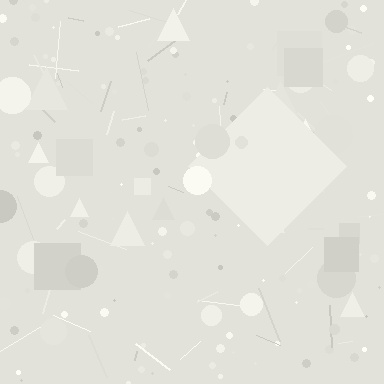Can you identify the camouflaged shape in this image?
The camouflaged shape is a diamond.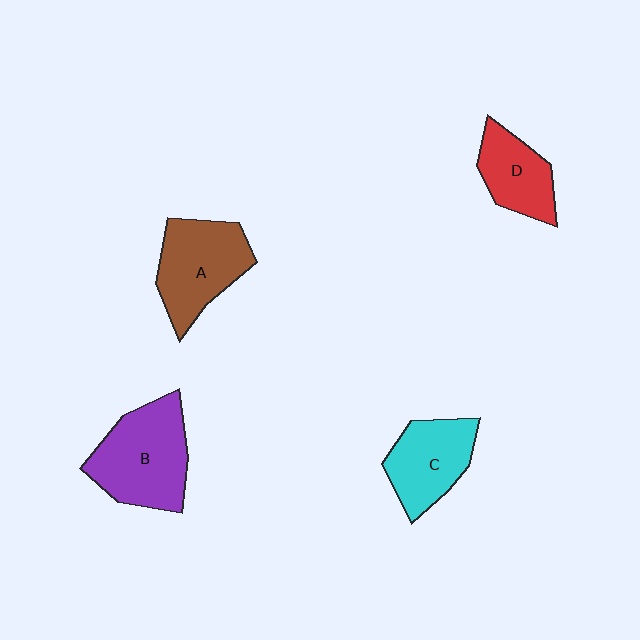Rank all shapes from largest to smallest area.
From largest to smallest: B (purple), A (brown), C (cyan), D (red).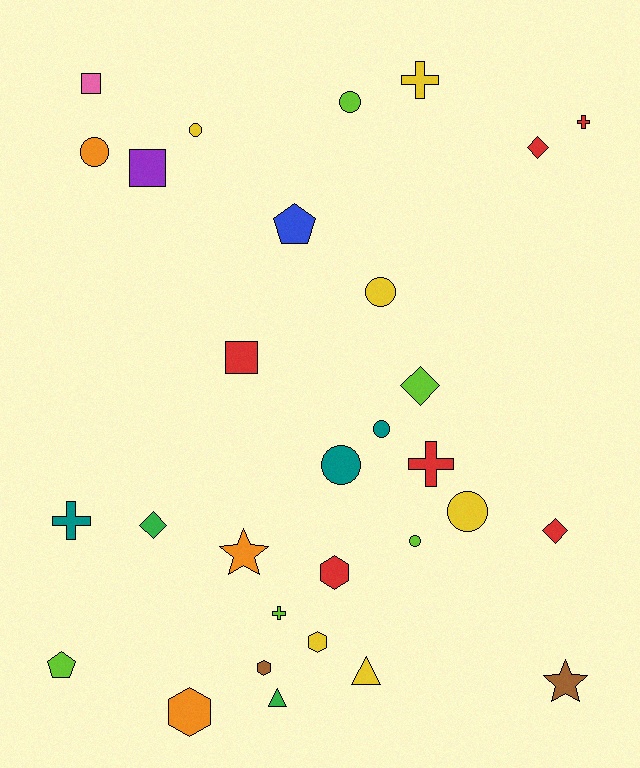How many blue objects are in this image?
There is 1 blue object.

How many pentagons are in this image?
There are 2 pentagons.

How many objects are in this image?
There are 30 objects.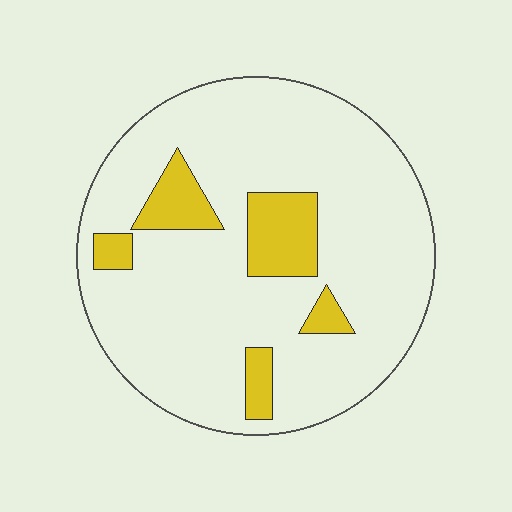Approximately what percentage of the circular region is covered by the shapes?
Approximately 15%.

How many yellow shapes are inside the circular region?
5.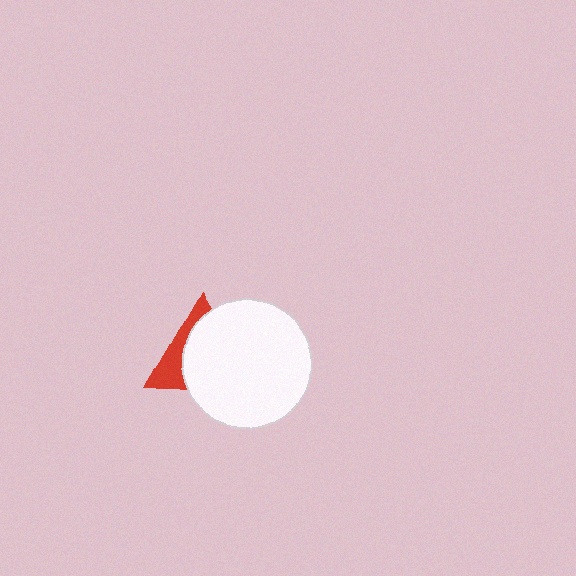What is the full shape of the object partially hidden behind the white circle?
The partially hidden object is a red triangle.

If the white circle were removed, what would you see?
You would see the complete red triangle.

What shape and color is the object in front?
The object in front is a white circle.